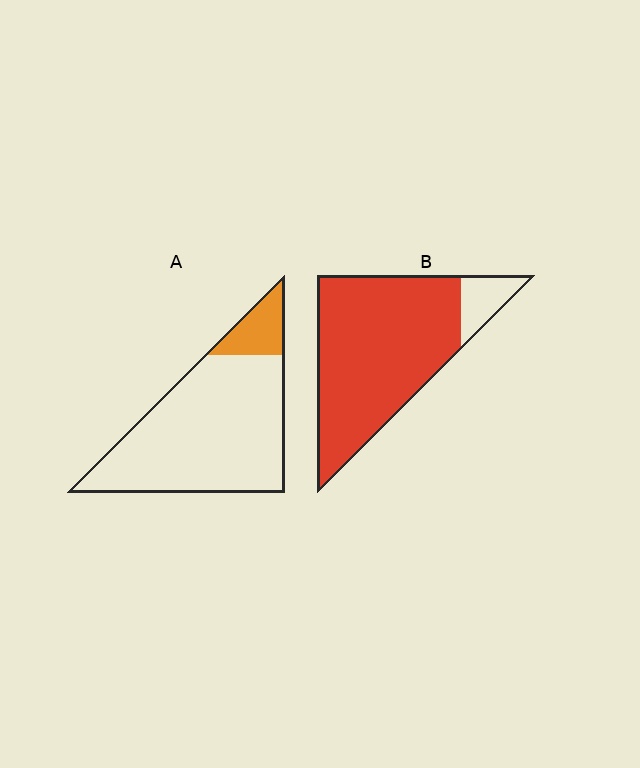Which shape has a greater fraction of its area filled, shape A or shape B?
Shape B.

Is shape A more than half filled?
No.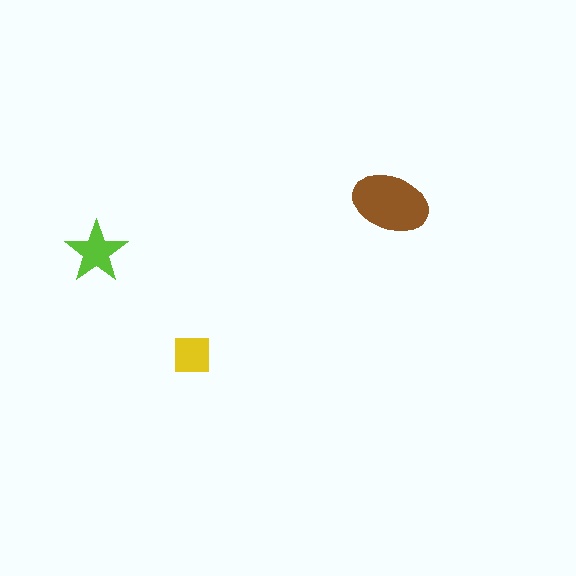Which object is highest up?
The brown ellipse is topmost.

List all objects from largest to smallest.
The brown ellipse, the lime star, the yellow square.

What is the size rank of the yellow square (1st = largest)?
3rd.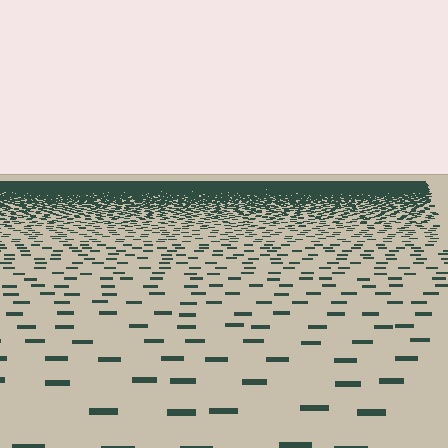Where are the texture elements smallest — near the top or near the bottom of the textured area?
Near the top.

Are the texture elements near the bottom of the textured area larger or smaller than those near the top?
Larger. Near the bottom, elements are closer to the viewer and appear at a bigger on-screen size.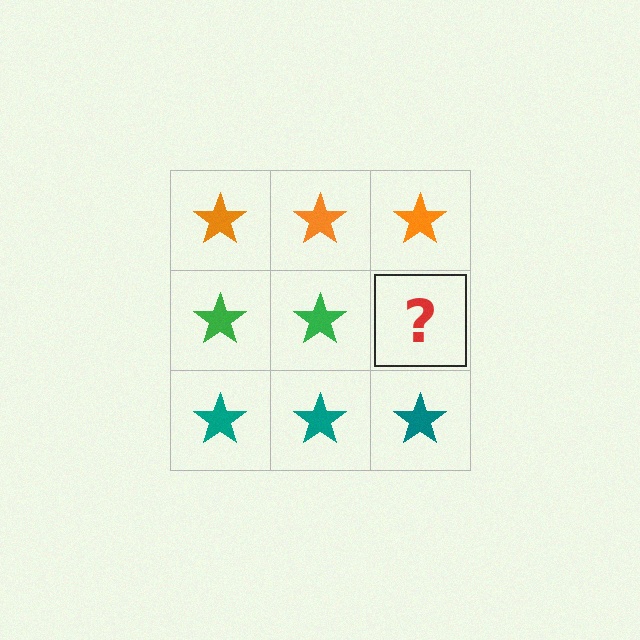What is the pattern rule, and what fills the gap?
The rule is that each row has a consistent color. The gap should be filled with a green star.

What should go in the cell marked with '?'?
The missing cell should contain a green star.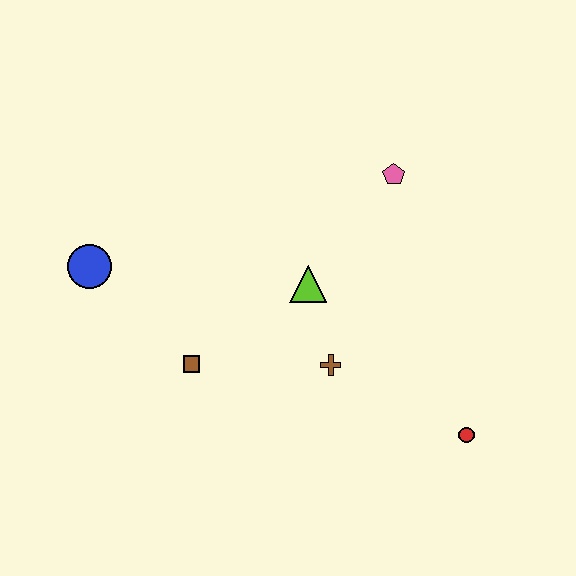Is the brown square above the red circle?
Yes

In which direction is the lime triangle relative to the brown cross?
The lime triangle is above the brown cross.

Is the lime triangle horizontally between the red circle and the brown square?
Yes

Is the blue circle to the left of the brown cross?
Yes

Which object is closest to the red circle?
The brown cross is closest to the red circle.